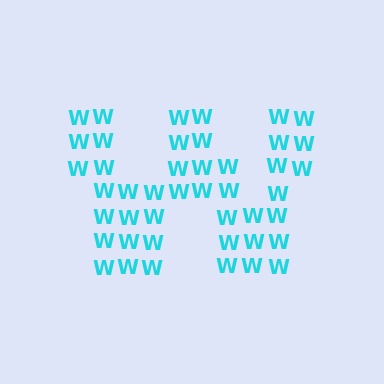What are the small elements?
The small elements are letter W's.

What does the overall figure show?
The overall figure shows the letter W.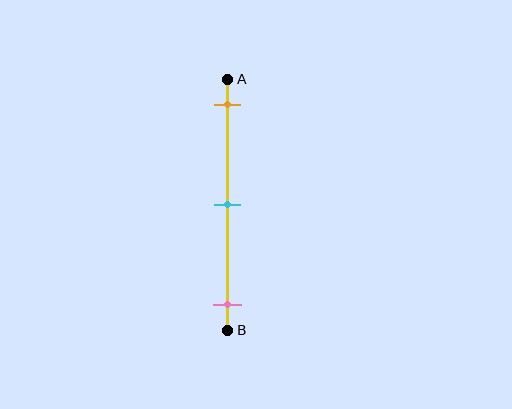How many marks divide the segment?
There are 3 marks dividing the segment.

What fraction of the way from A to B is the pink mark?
The pink mark is approximately 90% (0.9) of the way from A to B.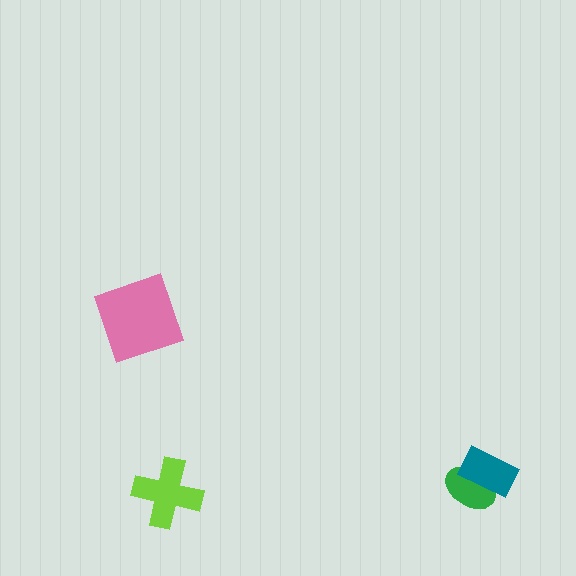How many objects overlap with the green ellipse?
1 object overlaps with the green ellipse.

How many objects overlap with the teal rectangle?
1 object overlaps with the teal rectangle.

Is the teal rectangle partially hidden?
No, no other shape covers it.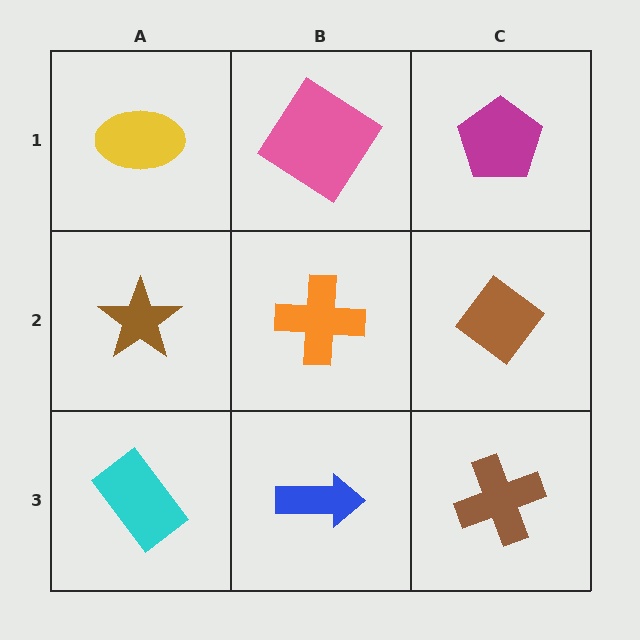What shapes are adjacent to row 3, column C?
A brown diamond (row 2, column C), a blue arrow (row 3, column B).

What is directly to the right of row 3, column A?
A blue arrow.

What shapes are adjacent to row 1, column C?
A brown diamond (row 2, column C), a pink diamond (row 1, column B).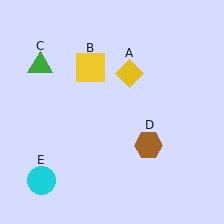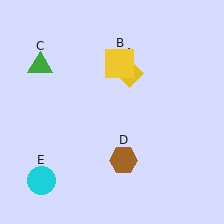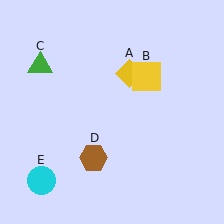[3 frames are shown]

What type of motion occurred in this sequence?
The yellow square (object B), brown hexagon (object D) rotated clockwise around the center of the scene.